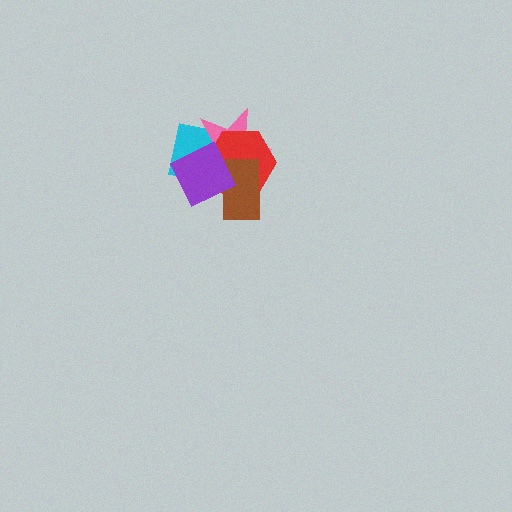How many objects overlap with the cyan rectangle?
4 objects overlap with the cyan rectangle.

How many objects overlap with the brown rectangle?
4 objects overlap with the brown rectangle.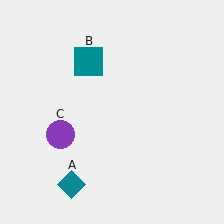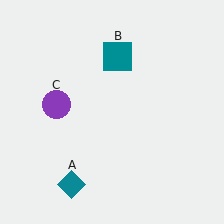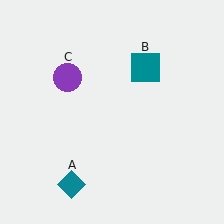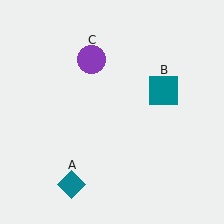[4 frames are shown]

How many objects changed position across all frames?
2 objects changed position: teal square (object B), purple circle (object C).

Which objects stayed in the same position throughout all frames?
Teal diamond (object A) remained stationary.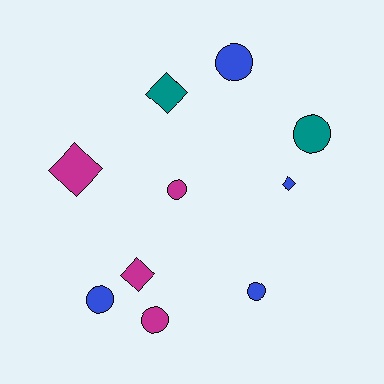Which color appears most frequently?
Magenta, with 4 objects.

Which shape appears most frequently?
Circle, with 6 objects.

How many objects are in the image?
There are 10 objects.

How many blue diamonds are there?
There is 1 blue diamond.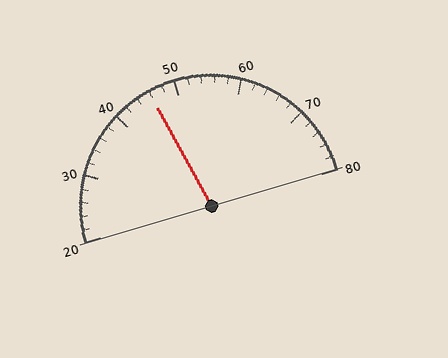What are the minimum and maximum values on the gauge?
The gauge ranges from 20 to 80.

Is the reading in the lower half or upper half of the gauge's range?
The reading is in the lower half of the range (20 to 80).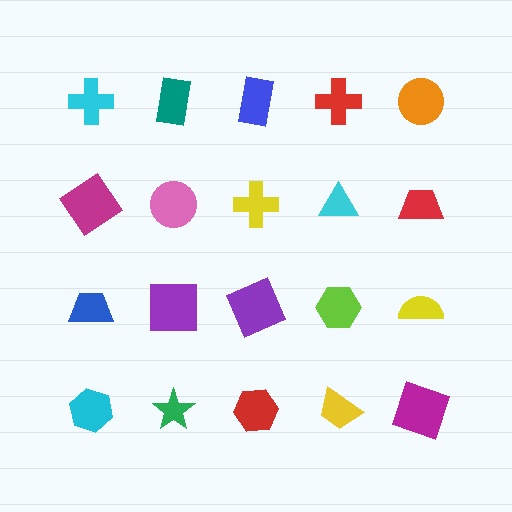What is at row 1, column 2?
A teal rectangle.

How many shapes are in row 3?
5 shapes.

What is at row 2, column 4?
A cyan triangle.